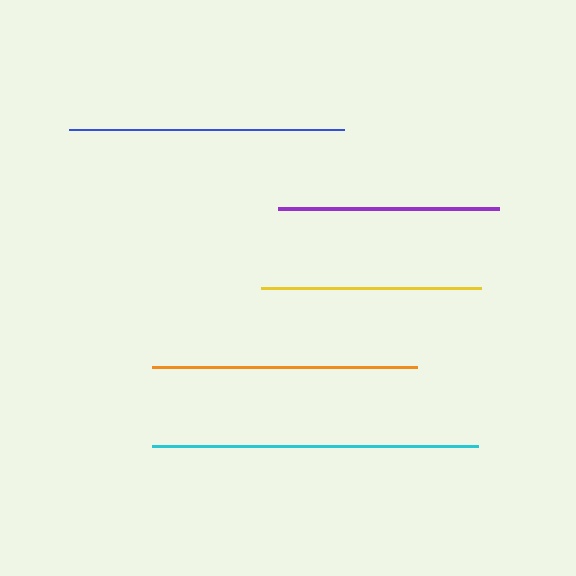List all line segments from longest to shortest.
From longest to shortest: cyan, blue, orange, purple, yellow.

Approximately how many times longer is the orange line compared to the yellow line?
The orange line is approximately 1.2 times the length of the yellow line.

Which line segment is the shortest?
The yellow line is the shortest at approximately 219 pixels.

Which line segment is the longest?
The cyan line is the longest at approximately 326 pixels.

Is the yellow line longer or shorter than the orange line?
The orange line is longer than the yellow line.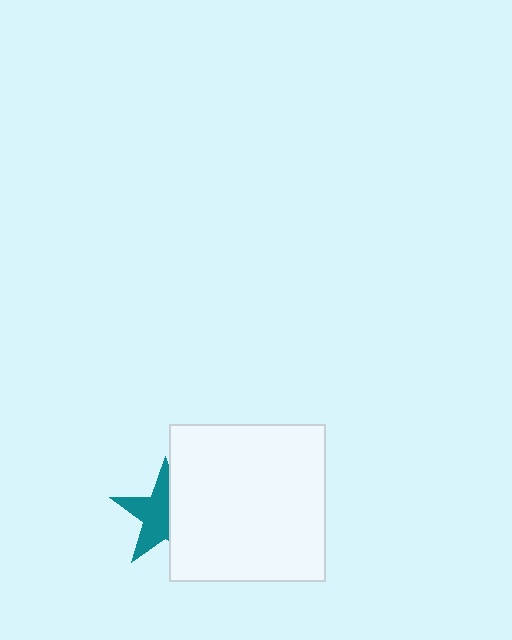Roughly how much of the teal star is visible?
About half of it is visible (roughly 57%).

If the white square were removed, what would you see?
You would see the complete teal star.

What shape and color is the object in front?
The object in front is a white square.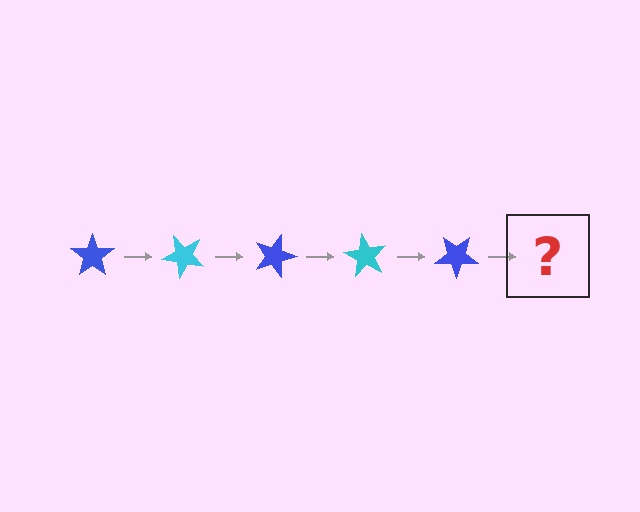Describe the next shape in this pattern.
It should be a cyan star, rotated 225 degrees from the start.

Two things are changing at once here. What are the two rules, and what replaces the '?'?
The two rules are that it rotates 45 degrees each step and the color cycles through blue and cyan. The '?' should be a cyan star, rotated 225 degrees from the start.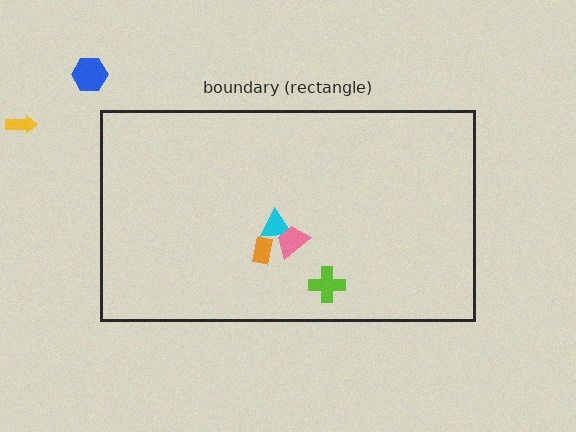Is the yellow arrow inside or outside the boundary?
Outside.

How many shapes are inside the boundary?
4 inside, 2 outside.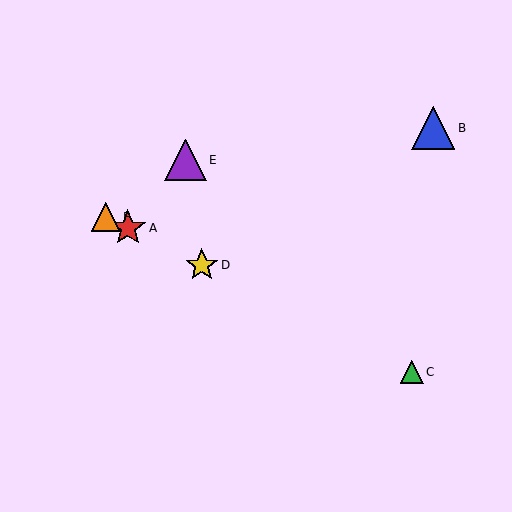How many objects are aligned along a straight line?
4 objects (A, C, D, F) are aligned along a straight line.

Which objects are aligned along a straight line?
Objects A, C, D, F are aligned along a straight line.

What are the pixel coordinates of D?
Object D is at (202, 265).